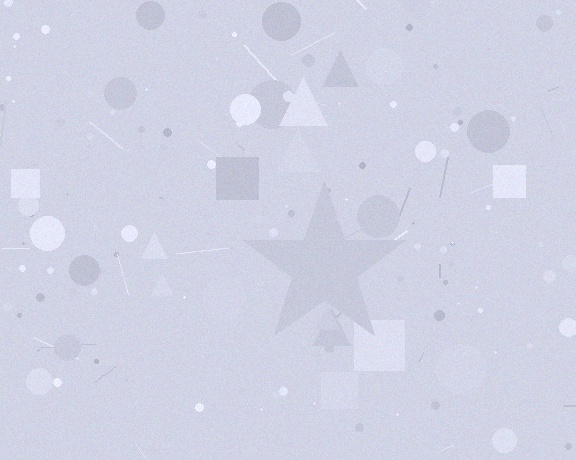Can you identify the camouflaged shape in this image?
The camouflaged shape is a star.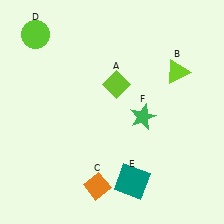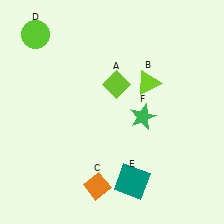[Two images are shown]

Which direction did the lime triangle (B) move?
The lime triangle (B) moved left.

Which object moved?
The lime triangle (B) moved left.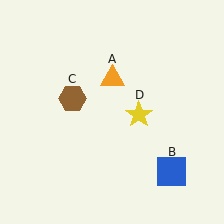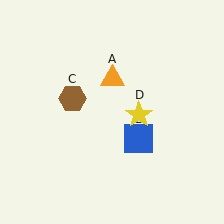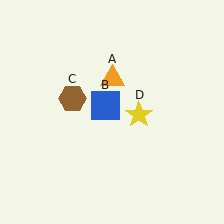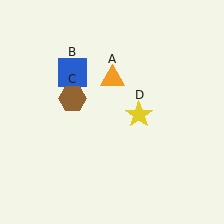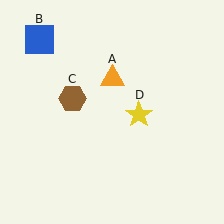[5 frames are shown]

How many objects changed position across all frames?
1 object changed position: blue square (object B).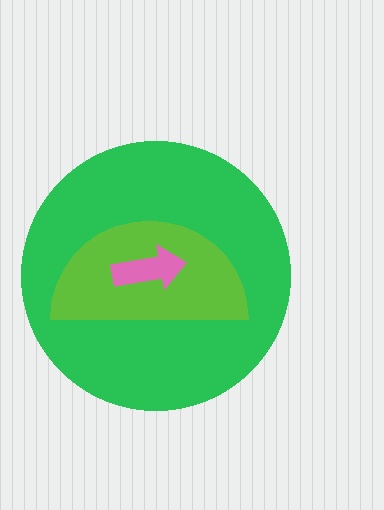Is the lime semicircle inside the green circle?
Yes.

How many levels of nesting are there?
3.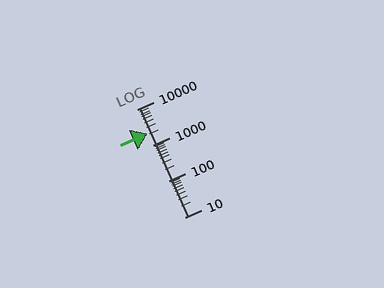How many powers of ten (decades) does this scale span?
The scale spans 3 decades, from 10 to 10000.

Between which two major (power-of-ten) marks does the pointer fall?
The pointer is between 1000 and 10000.